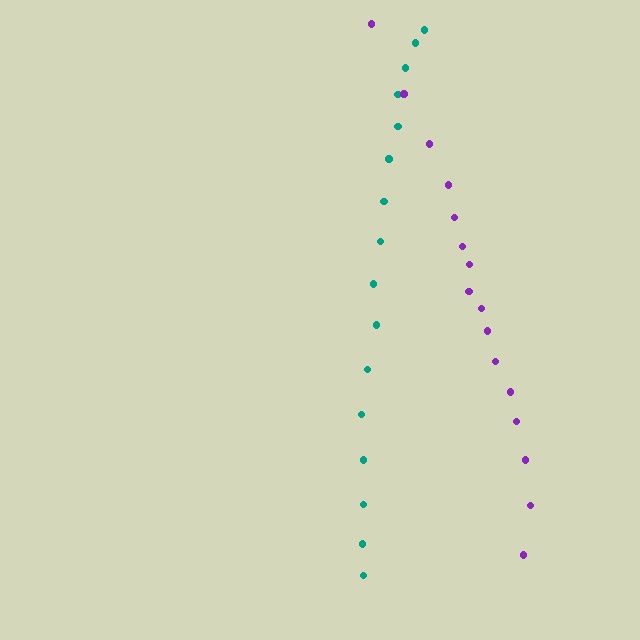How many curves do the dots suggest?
There are 2 distinct paths.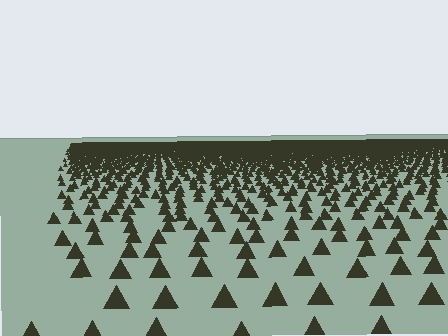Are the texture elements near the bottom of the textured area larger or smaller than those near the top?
Larger. Near the bottom, elements are closer to the viewer and appear at a bigger on-screen size.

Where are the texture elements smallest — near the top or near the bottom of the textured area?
Near the top.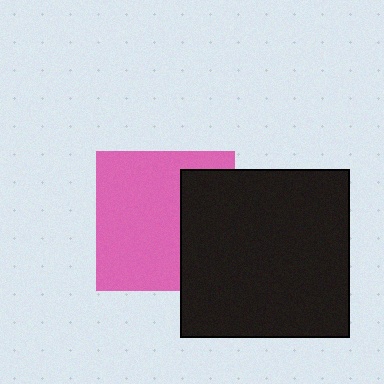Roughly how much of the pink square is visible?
Most of it is visible (roughly 65%).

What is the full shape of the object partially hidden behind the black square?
The partially hidden object is a pink square.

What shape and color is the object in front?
The object in front is a black square.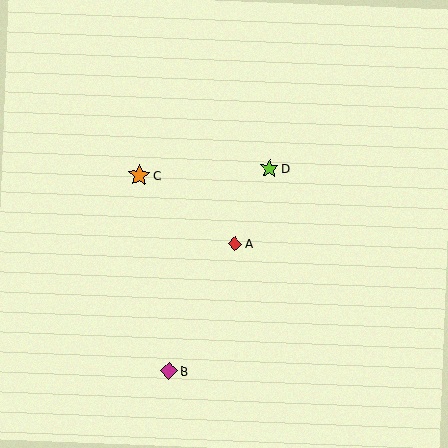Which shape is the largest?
The orange star (labeled C) is the largest.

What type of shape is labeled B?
Shape B is a magenta diamond.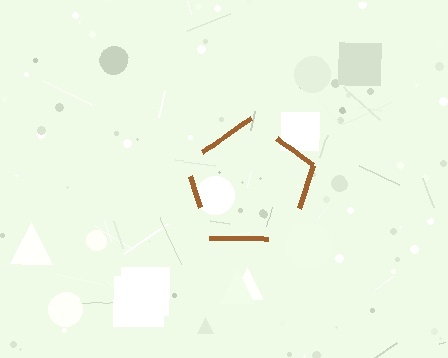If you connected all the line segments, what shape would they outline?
They would outline a pentagon.